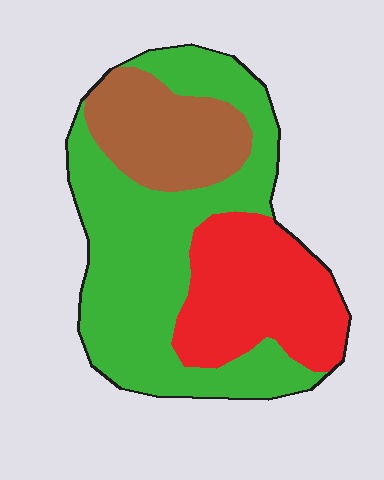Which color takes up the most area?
Green, at roughly 50%.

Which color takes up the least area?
Brown, at roughly 20%.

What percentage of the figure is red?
Red covers 28% of the figure.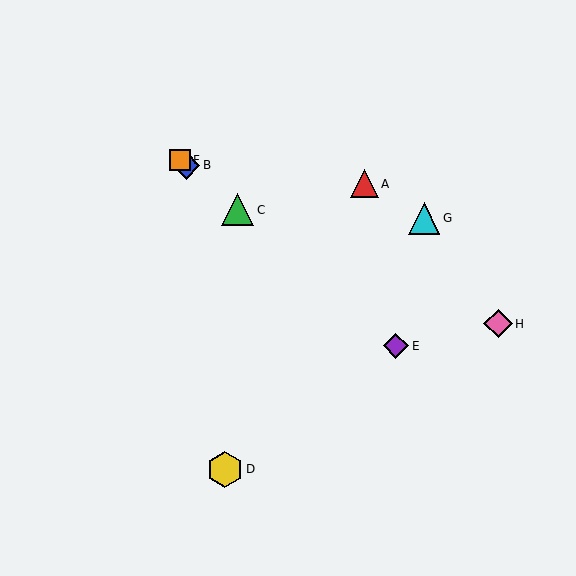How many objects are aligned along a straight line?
4 objects (B, C, E, F) are aligned along a straight line.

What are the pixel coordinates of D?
Object D is at (225, 469).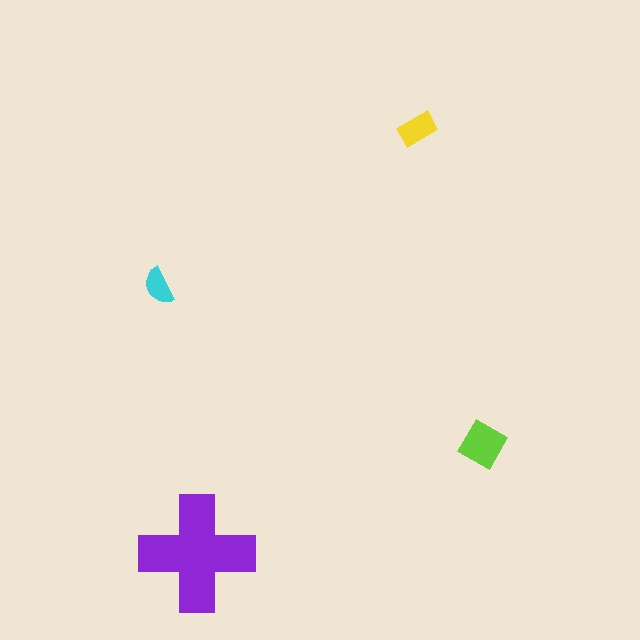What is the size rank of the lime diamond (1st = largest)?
2nd.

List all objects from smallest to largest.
The cyan semicircle, the yellow rectangle, the lime diamond, the purple cross.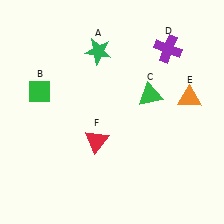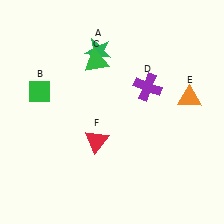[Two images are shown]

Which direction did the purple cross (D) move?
The purple cross (D) moved down.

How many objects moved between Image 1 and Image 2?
2 objects moved between the two images.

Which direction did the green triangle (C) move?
The green triangle (C) moved left.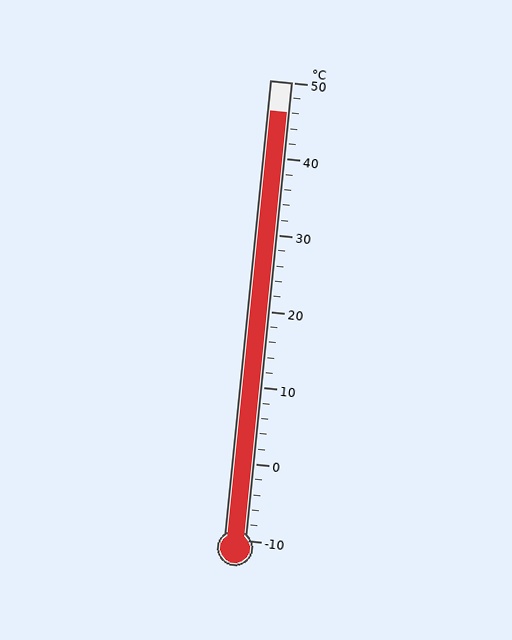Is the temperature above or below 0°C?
The temperature is above 0°C.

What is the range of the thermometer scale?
The thermometer scale ranges from -10°C to 50°C.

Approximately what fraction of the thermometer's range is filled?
The thermometer is filled to approximately 95% of its range.